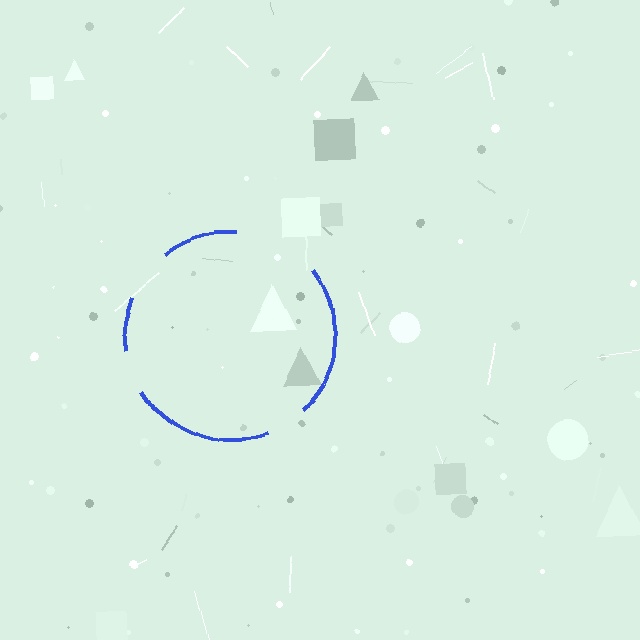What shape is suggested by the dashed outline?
The dashed outline suggests a circle.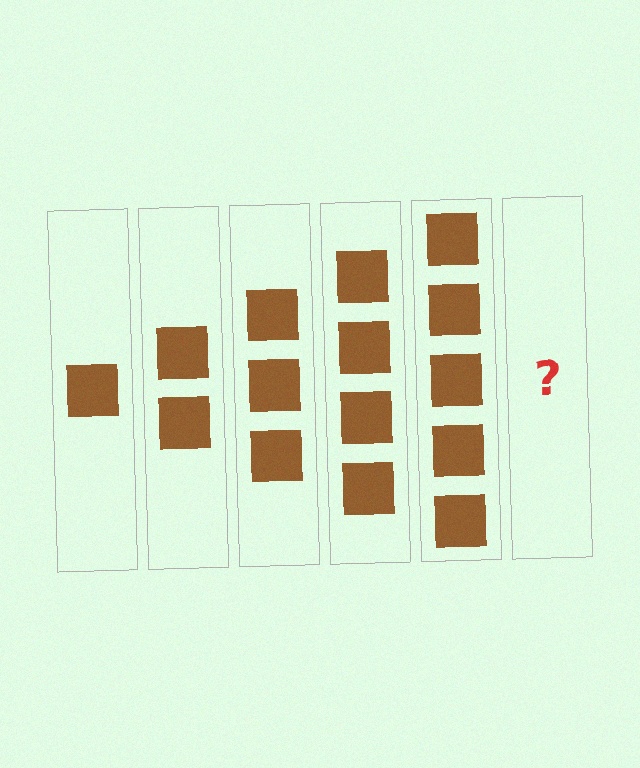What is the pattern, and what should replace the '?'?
The pattern is that each step adds one more square. The '?' should be 6 squares.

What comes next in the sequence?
The next element should be 6 squares.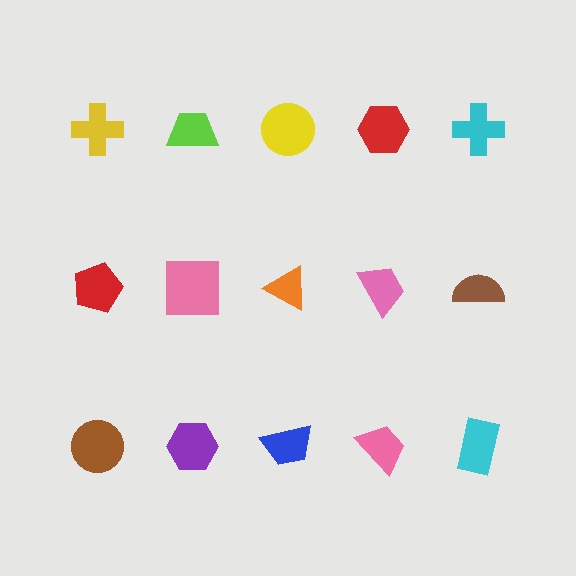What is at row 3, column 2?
A purple hexagon.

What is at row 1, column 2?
A lime trapezoid.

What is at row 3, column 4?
A pink trapezoid.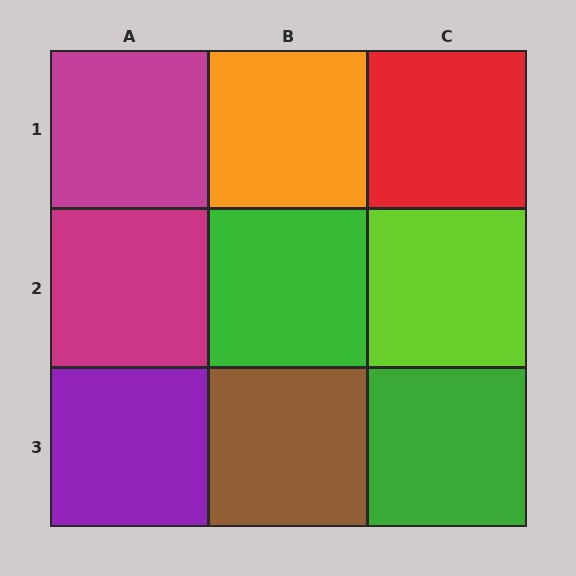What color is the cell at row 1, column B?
Orange.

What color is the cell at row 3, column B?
Brown.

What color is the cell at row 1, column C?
Red.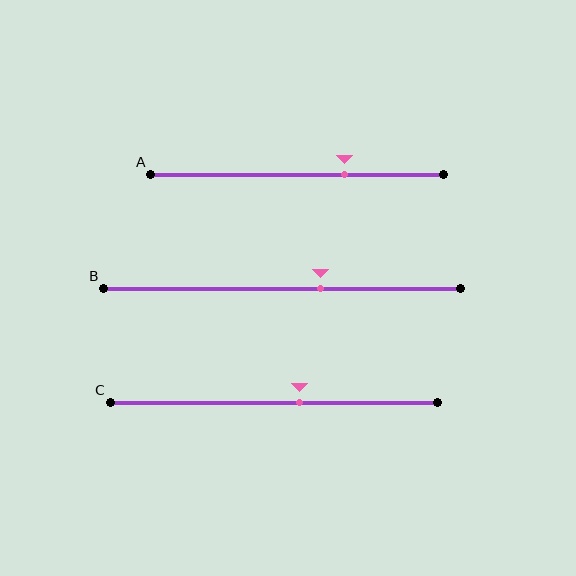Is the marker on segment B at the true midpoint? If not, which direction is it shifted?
No, the marker on segment B is shifted to the right by about 11% of the segment length.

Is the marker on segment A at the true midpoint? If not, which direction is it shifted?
No, the marker on segment A is shifted to the right by about 16% of the segment length.